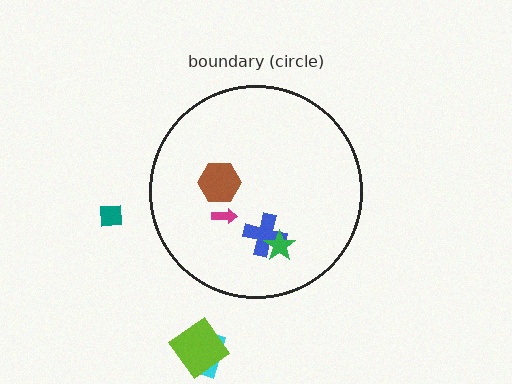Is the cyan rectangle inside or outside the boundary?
Outside.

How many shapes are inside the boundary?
4 inside, 3 outside.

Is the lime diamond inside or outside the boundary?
Outside.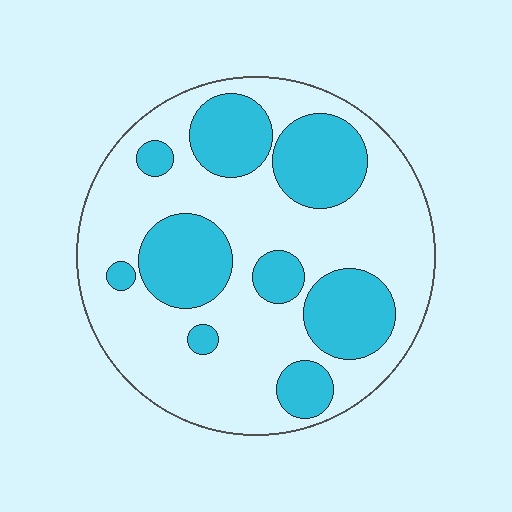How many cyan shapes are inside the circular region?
9.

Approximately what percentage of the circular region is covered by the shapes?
Approximately 35%.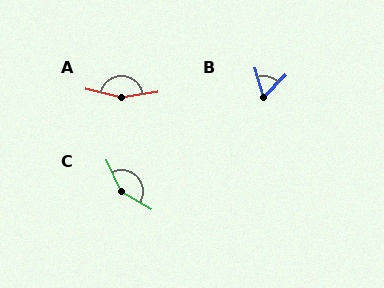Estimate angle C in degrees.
Approximately 146 degrees.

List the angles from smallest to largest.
B (62°), C (146°), A (159°).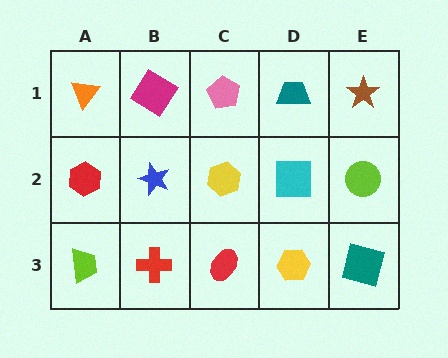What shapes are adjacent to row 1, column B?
A blue star (row 2, column B), an orange triangle (row 1, column A), a pink pentagon (row 1, column C).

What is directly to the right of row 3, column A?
A red cross.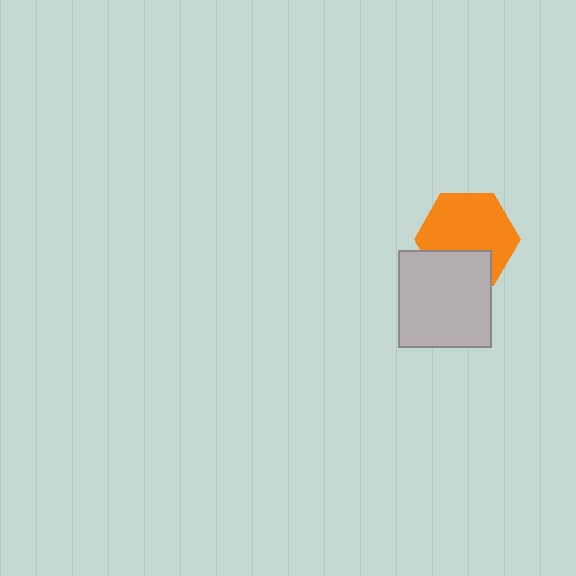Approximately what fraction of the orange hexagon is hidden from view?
Roughly 30% of the orange hexagon is hidden behind the light gray rectangle.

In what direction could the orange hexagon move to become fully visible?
The orange hexagon could move up. That would shift it out from behind the light gray rectangle entirely.